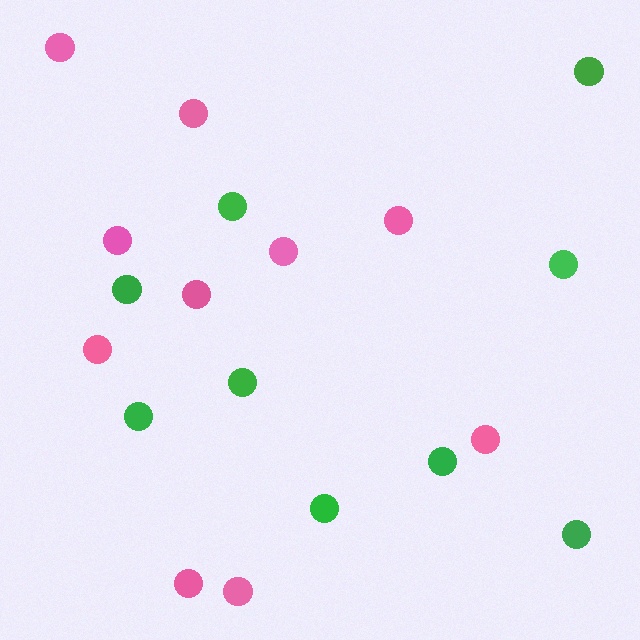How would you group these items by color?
There are 2 groups: one group of pink circles (10) and one group of green circles (9).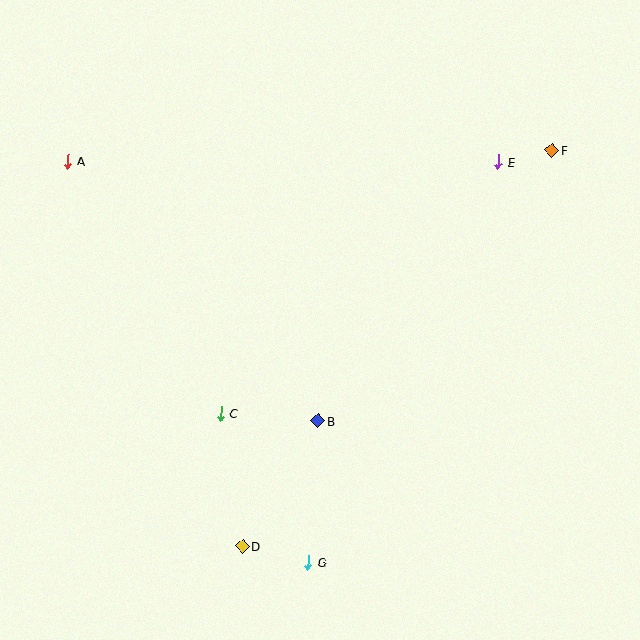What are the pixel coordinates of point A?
Point A is at (68, 161).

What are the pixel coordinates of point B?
Point B is at (318, 421).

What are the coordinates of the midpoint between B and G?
The midpoint between B and G is at (313, 492).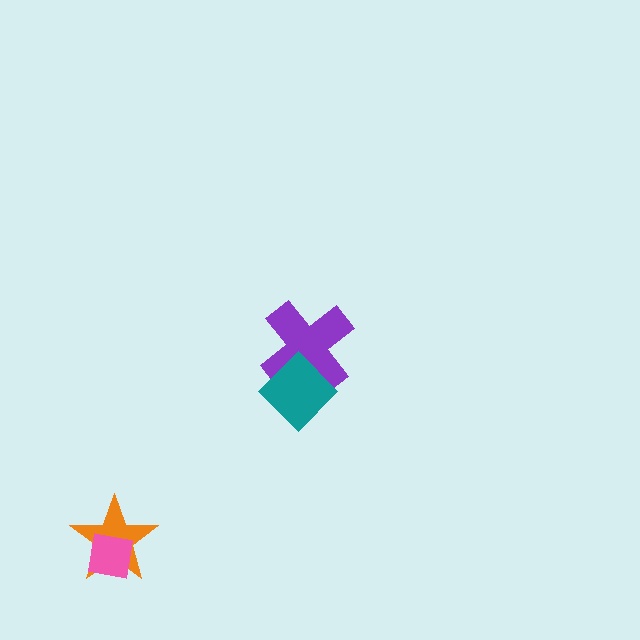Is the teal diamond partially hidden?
No, no other shape covers it.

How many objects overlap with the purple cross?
1 object overlaps with the purple cross.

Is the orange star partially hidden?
Yes, it is partially covered by another shape.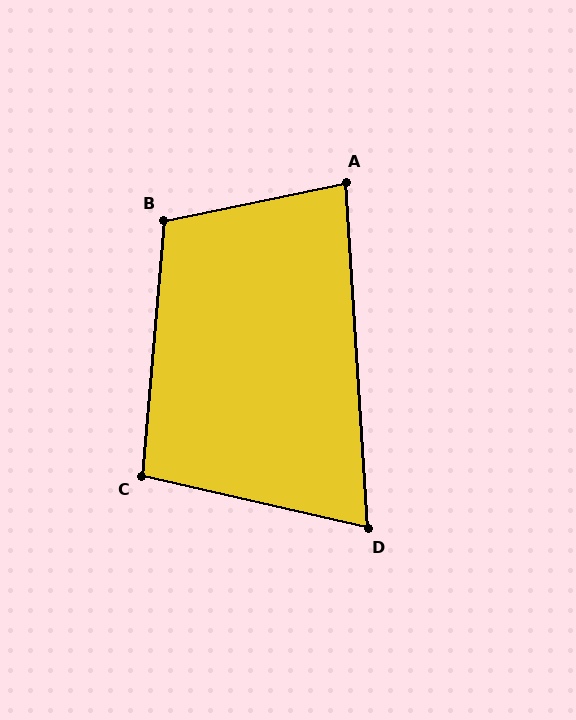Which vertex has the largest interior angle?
B, at approximately 107 degrees.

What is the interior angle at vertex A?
Approximately 82 degrees (acute).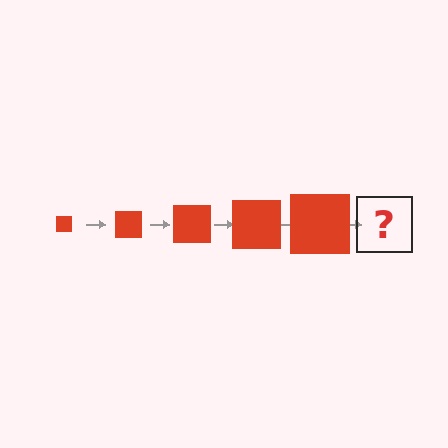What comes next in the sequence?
The next element should be a red square, larger than the previous one.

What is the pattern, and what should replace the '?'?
The pattern is that the square gets progressively larger each step. The '?' should be a red square, larger than the previous one.